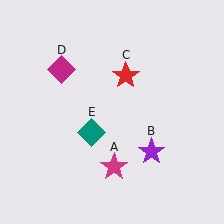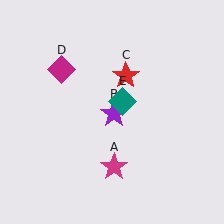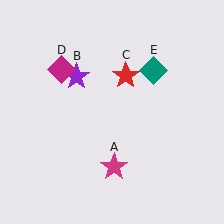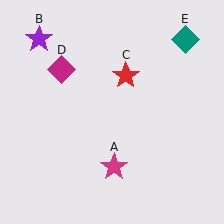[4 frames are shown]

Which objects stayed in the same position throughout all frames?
Magenta star (object A) and red star (object C) and magenta diamond (object D) remained stationary.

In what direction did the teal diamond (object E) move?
The teal diamond (object E) moved up and to the right.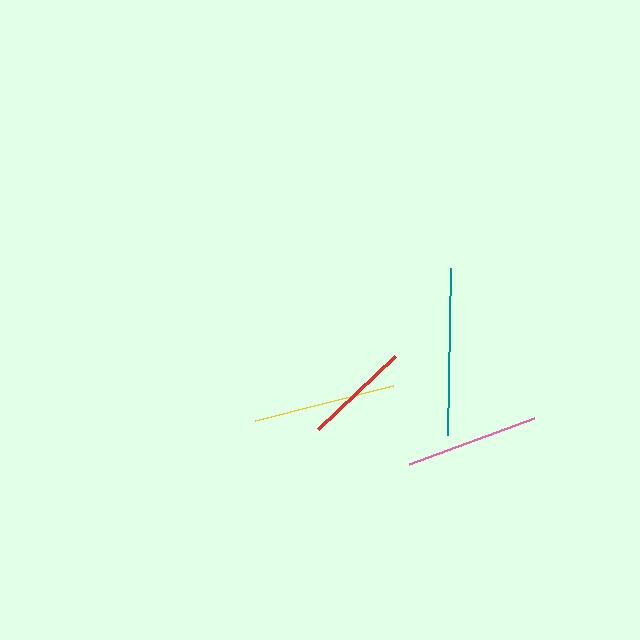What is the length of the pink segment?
The pink segment is approximately 133 pixels long.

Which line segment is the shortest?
The red line is the shortest at approximately 106 pixels.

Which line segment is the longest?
The teal line is the longest at approximately 167 pixels.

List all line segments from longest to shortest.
From longest to shortest: teal, yellow, pink, red.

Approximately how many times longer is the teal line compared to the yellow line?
The teal line is approximately 1.2 times the length of the yellow line.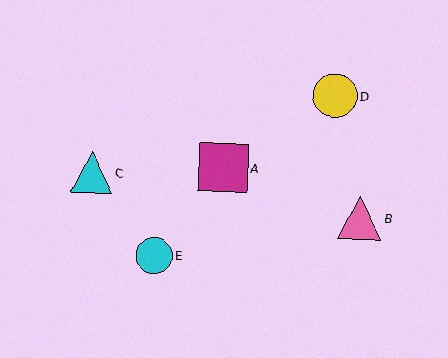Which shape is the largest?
The magenta square (labeled A) is the largest.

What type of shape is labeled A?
Shape A is a magenta square.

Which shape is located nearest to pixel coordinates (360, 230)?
The pink triangle (labeled B) at (360, 218) is nearest to that location.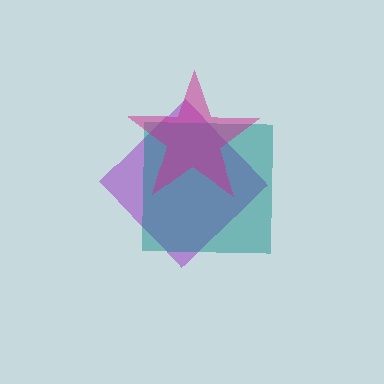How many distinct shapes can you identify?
There are 3 distinct shapes: a purple diamond, a teal square, a magenta star.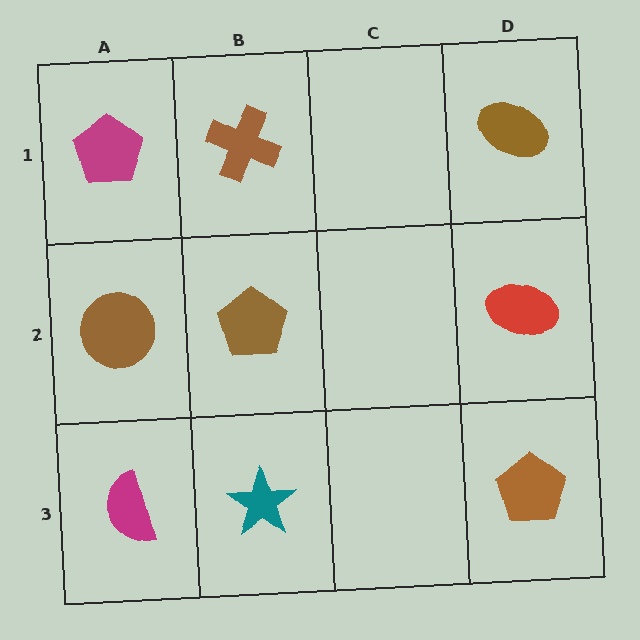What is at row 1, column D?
A brown ellipse.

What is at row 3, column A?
A magenta semicircle.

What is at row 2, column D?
A red ellipse.